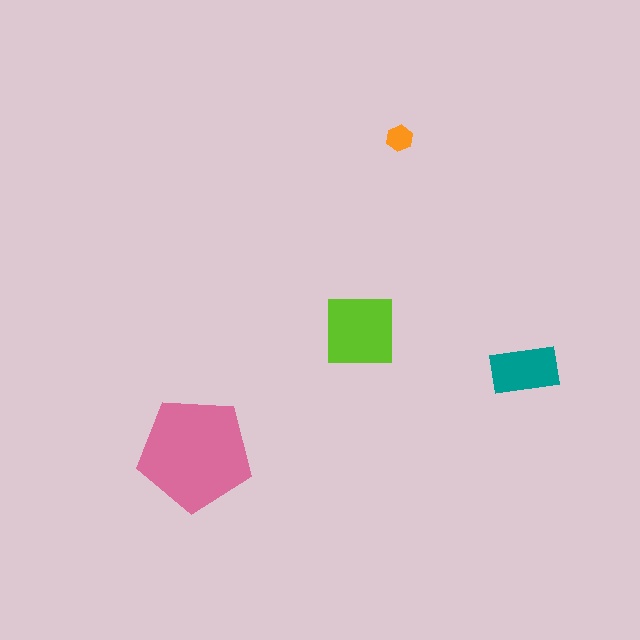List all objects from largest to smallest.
The pink pentagon, the lime square, the teal rectangle, the orange hexagon.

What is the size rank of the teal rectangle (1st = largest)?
3rd.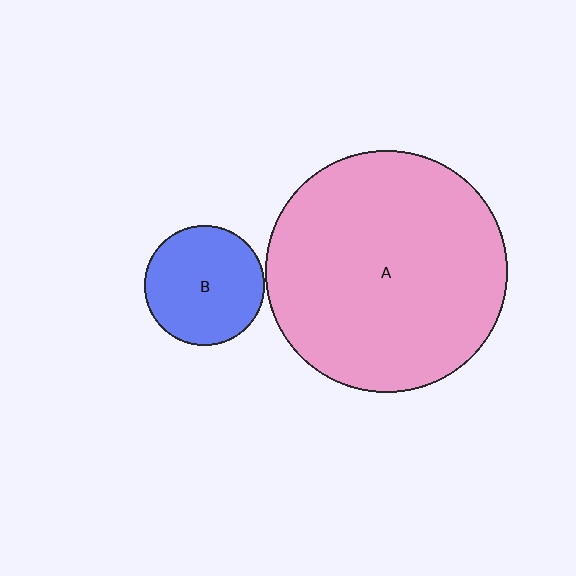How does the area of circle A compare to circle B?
Approximately 4.0 times.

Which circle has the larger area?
Circle A (pink).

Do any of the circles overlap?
No, none of the circles overlap.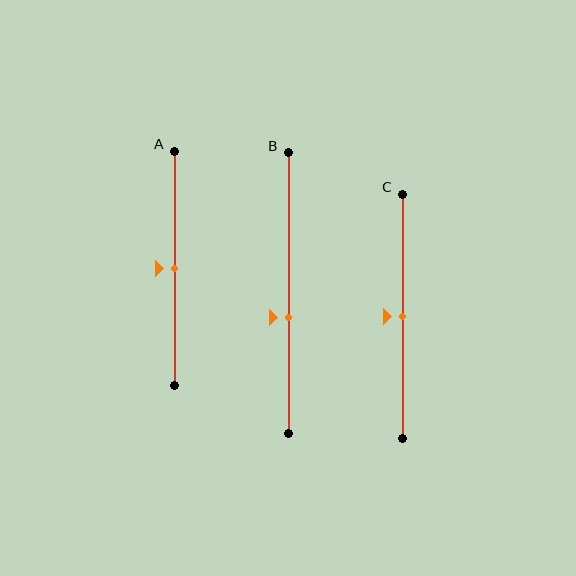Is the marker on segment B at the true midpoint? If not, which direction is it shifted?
No, the marker on segment B is shifted downward by about 9% of the segment length.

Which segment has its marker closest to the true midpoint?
Segment A has its marker closest to the true midpoint.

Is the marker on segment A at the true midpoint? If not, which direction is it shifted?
Yes, the marker on segment A is at the true midpoint.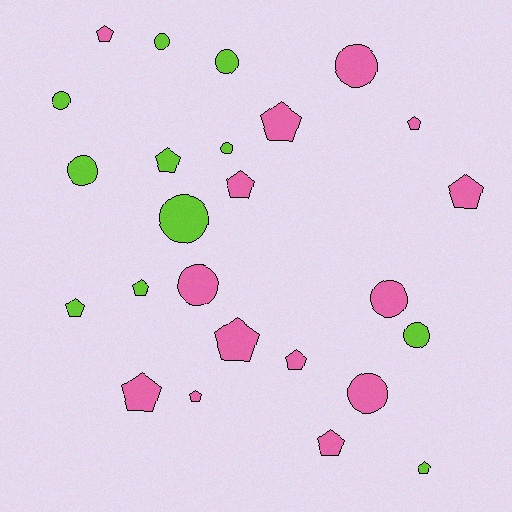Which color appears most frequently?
Pink, with 14 objects.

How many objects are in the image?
There are 25 objects.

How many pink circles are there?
There are 4 pink circles.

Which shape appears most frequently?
Pentagon, with 14 objects.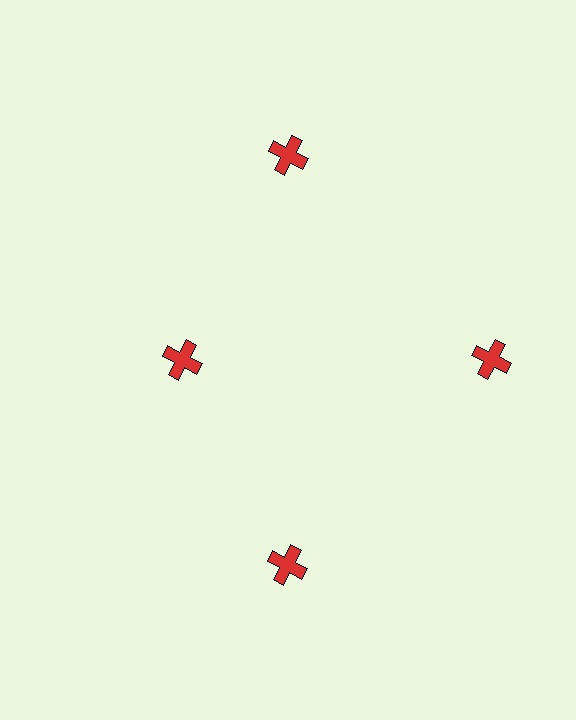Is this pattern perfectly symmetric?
No. The 4 red crosses are arranged in a ring, but one element near the 9 o'clock position is pulled inward toward the center, breaking the 4-fold rotational symmetry.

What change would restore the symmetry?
The symmetry would be restored by moving it outward, back onto the ring so that all 4 crosses sit at equal angles and equal distance from the center.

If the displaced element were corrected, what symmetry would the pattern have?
It would have 4-fold rotational symmetry — the pattern would map onto itself every 90 degrees.